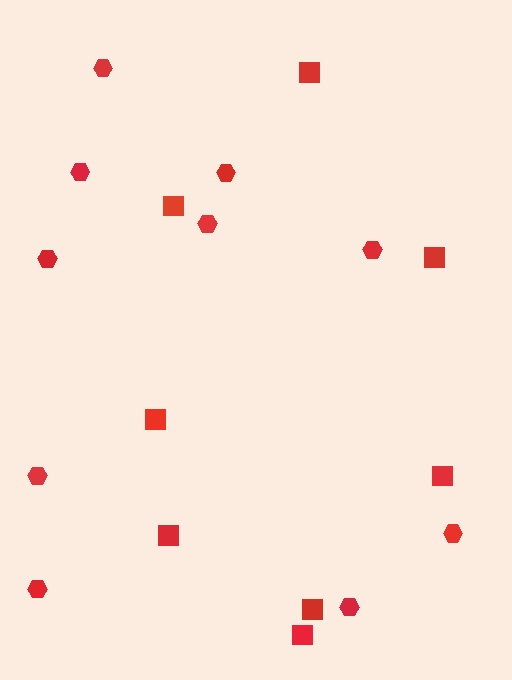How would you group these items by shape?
There are 2 groups: one group of squares (8) and one group of hexagons (10).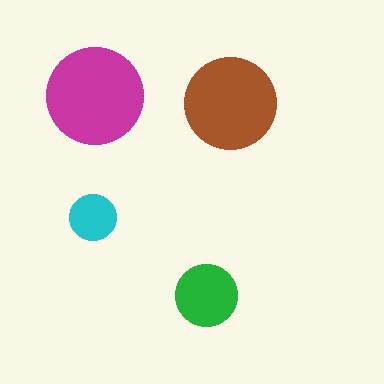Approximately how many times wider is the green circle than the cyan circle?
About 1.5 times wider.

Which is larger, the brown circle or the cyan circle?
The brown one.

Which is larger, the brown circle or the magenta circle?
The magenta one.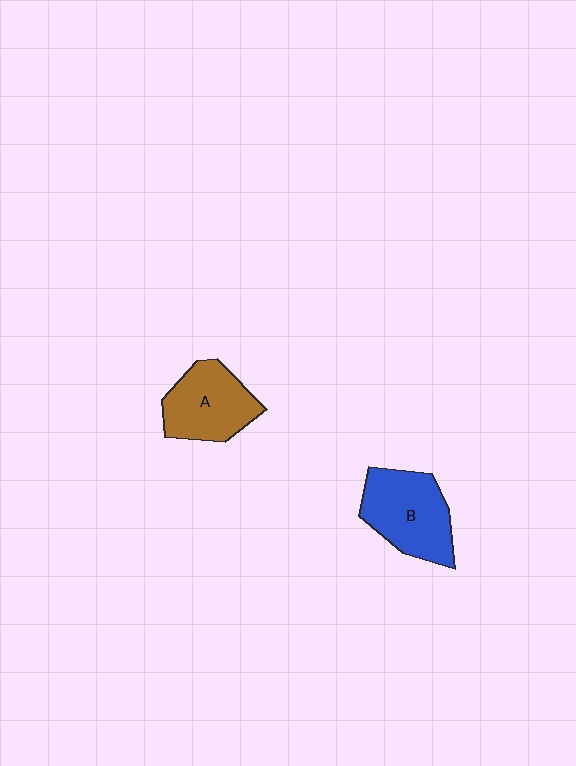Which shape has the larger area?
Shape B (blue).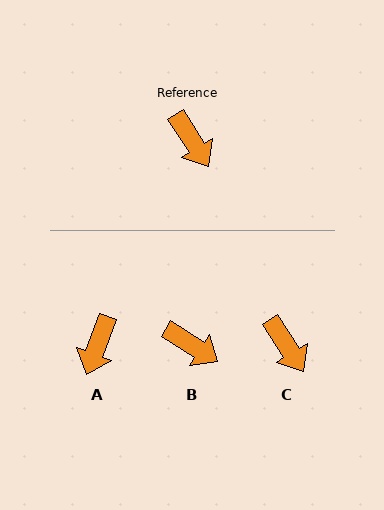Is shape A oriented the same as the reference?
No, it is off by about 52 degrees.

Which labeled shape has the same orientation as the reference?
C.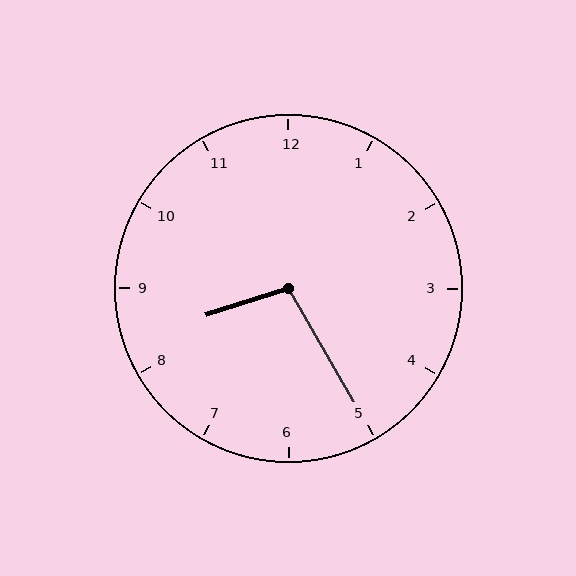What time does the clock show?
8:25.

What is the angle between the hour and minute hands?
Approximately 102 degrees.